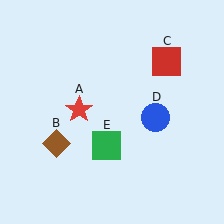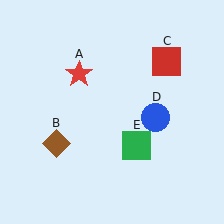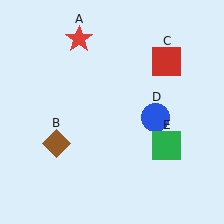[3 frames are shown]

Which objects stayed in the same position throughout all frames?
Brown diamond (object B) and red square (object C) and blue circle (object D) remained stationary.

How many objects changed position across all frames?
2 objects changed position: red star (object A), green square (object E).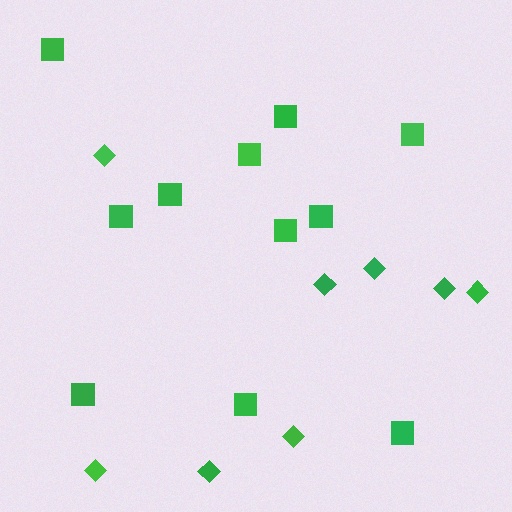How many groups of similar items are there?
There are 2 groups: one group of squares (11) and one group of diamonds (8).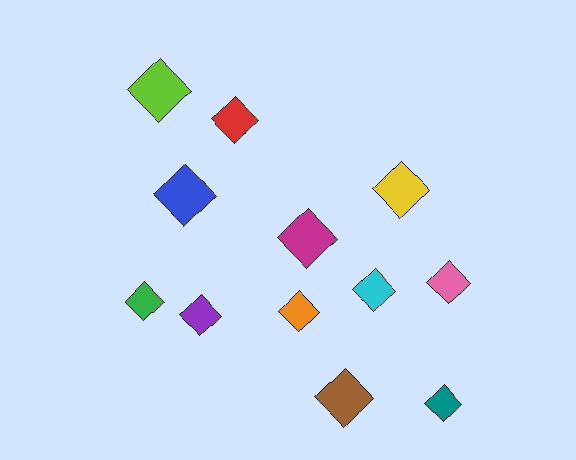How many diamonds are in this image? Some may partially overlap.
There are 12 diamonds.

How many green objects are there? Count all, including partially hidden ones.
There is 1 green object.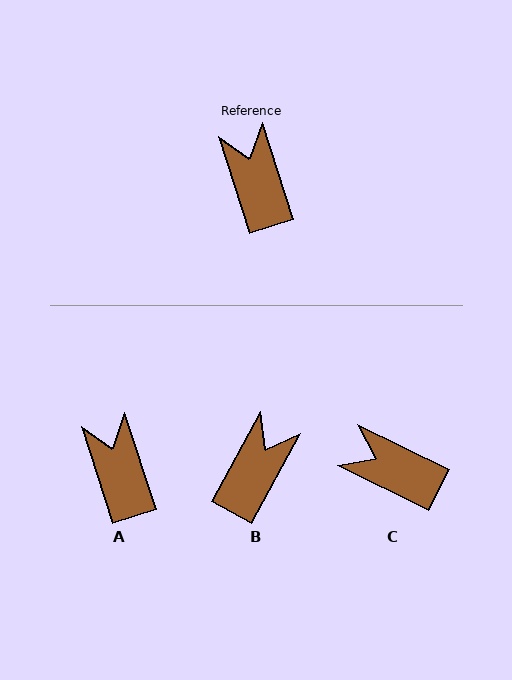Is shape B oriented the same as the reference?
No, it is off by about 47 degrees.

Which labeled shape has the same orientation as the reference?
A.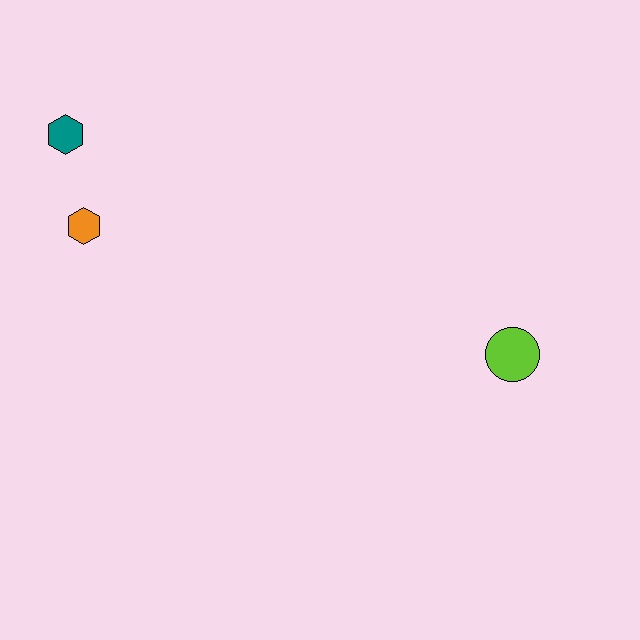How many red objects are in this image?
There are no red objects.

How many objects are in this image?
There are 3 objects.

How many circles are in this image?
There is 1 circle.